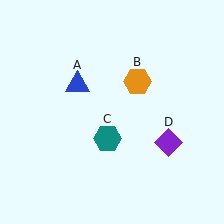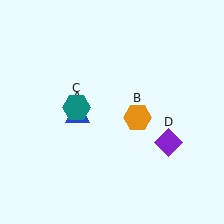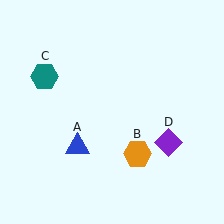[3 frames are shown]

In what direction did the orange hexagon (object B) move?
The orange hexagon (object B) moved down.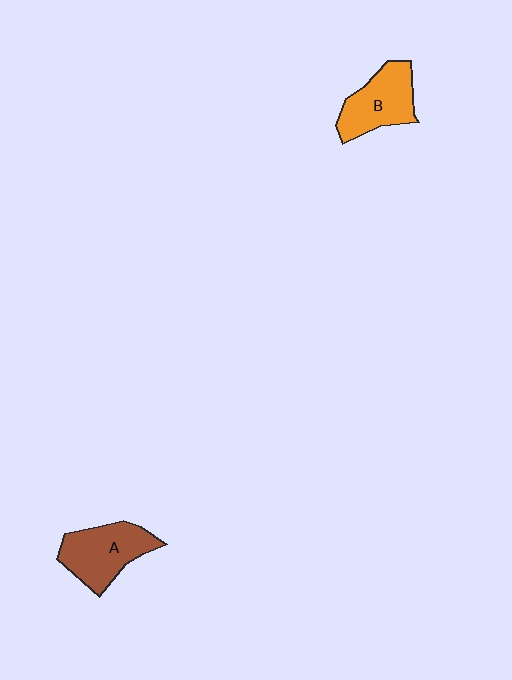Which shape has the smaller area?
Shape B (orange).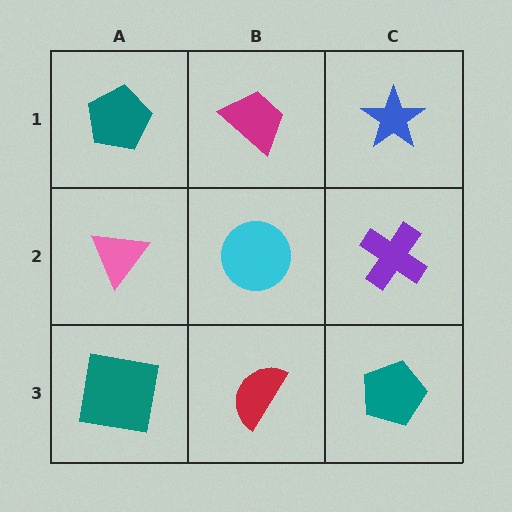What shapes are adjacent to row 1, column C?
A purple cross (row 2, column C), a magenta trapezoid (row 1, column B).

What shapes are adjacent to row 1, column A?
A pink triangle (row 2, column A), a magenta trapezoid (row 1, column B).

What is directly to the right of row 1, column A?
A magenta trapezoid.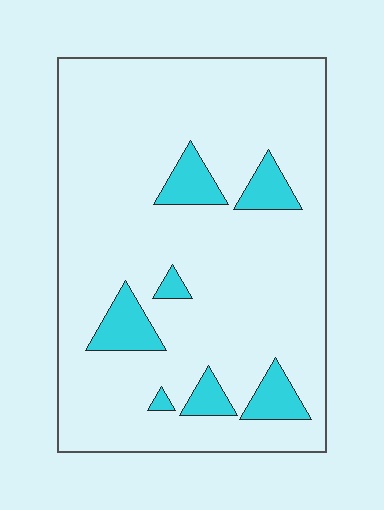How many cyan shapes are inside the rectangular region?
7.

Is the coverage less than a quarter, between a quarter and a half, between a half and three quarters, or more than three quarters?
Less than a quarter.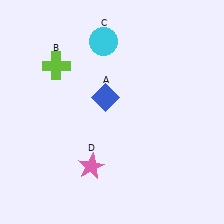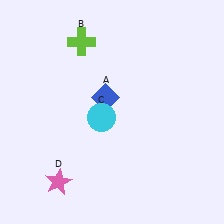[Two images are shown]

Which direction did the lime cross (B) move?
The lime cross (B) moved right.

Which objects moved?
The objects that moved are: the lime cross (B), the cyan circle (C), the pink star (D).